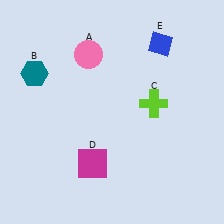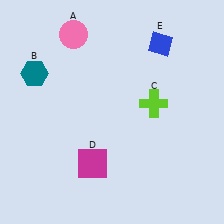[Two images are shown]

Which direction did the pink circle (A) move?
The pink circle (A) moved up.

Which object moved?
The pink circle (A) moved up.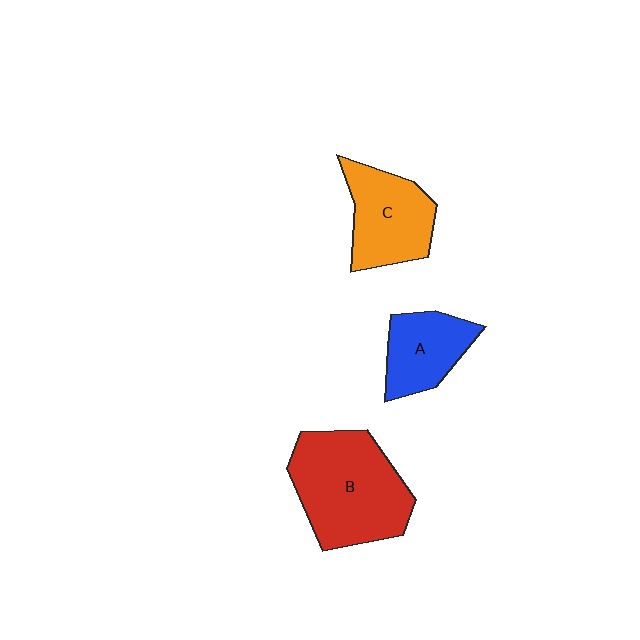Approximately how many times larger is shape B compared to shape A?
Approximately 1.9 times.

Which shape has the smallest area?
Shape A (blue).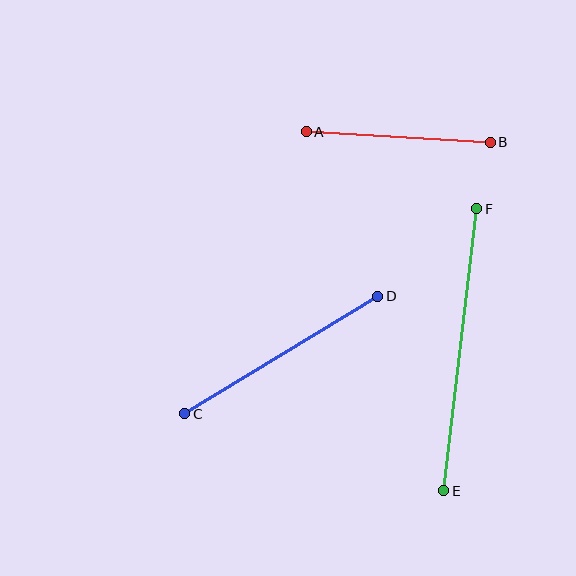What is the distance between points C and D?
The distance is approximately 226 pixels.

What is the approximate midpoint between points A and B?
The midpoint is at approximately (398, 137) pixels.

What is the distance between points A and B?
The distance is approximately 185 pixels.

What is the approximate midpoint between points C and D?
The midpoint is at approximately (281, 355) pixels.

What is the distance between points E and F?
The distance is approximately 284 pixels.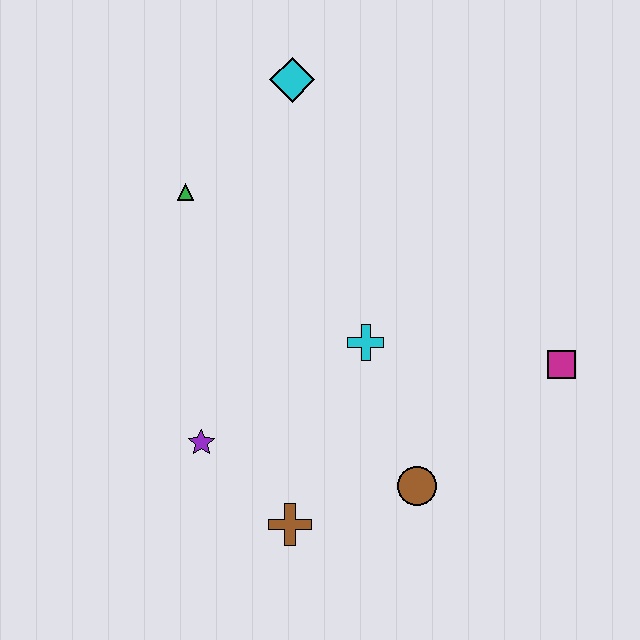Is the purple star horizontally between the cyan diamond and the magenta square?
No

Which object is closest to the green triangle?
The cyan diamond is closest to the green triangle.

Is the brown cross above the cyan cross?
No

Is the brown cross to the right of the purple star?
Yes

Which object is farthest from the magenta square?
The green triangle is farthest from the magenta square.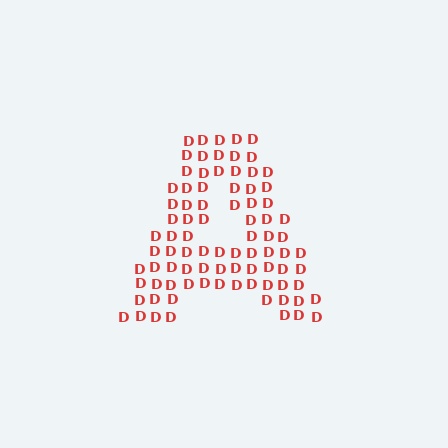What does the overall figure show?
The overall figure shows the letter A.